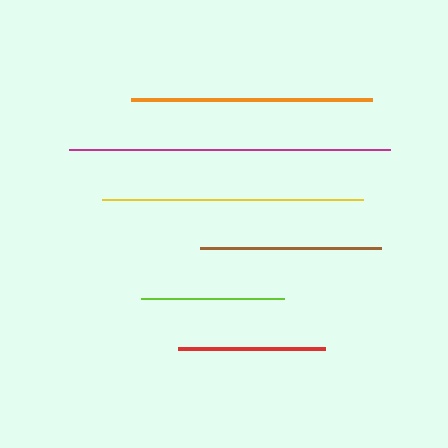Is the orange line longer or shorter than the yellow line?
The yellow line is longer than the orange line.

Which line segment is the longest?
The magenta line is the longest at approximately 320 pixels.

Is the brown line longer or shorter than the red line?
The brown line is longer than the red line.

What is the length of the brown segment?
The brown segment is approximately 180 pixels long.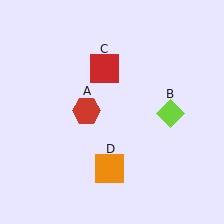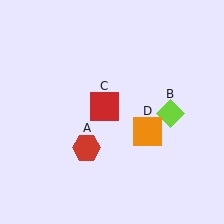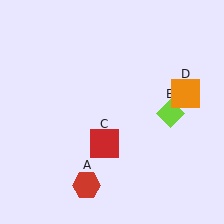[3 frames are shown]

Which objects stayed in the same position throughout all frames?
Lime diamond (object B) remained stationary.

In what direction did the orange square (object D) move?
The orange square (object D) moved up and to the right.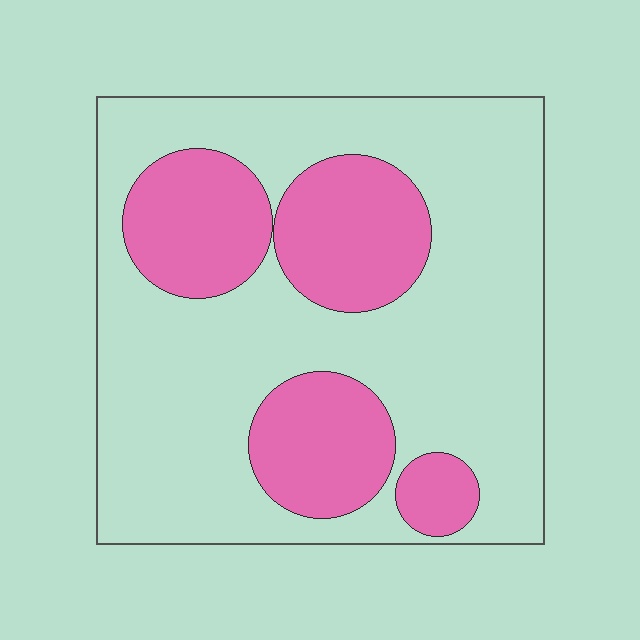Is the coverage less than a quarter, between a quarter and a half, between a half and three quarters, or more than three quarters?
Between a quarter and a half.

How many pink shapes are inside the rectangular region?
4.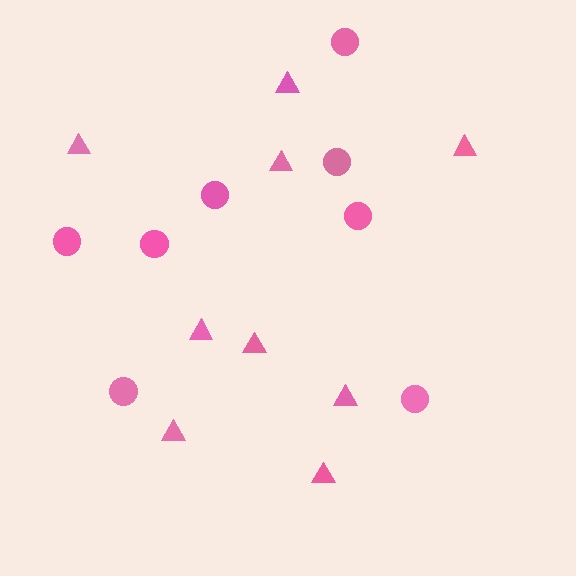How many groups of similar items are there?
There are 2 groups: one group of triangles (9) and one group of circles (8).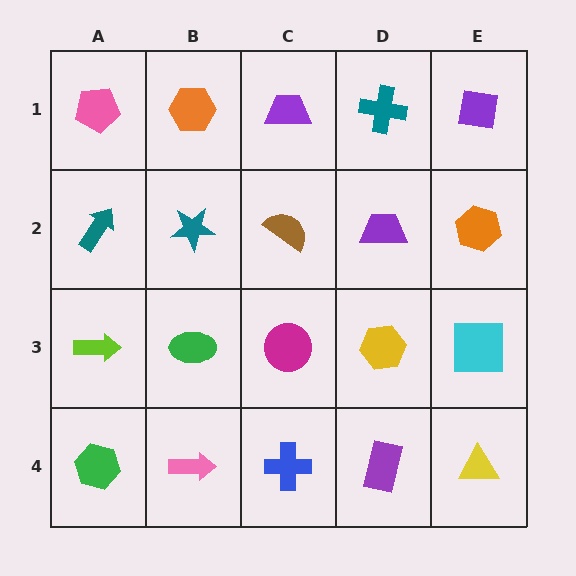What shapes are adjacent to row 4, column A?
A lime arrow (row 3, column A), a pink arrow (row 4, column B).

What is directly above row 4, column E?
A cyan square.